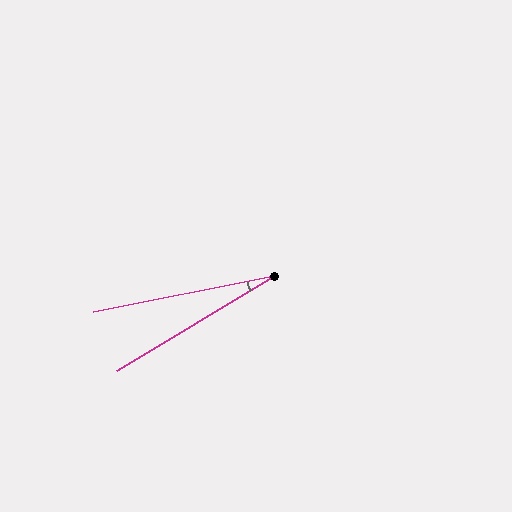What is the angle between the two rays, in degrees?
Approximately 20 degrees.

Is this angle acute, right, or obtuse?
It is acute.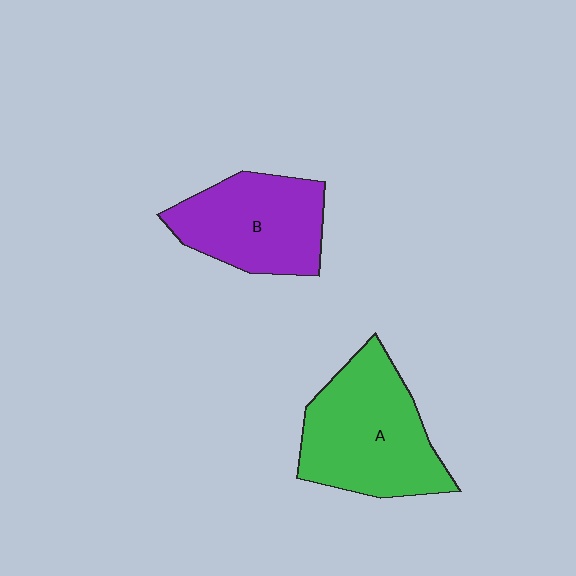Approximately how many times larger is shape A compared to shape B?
Approximately 1.2 times.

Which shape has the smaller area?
Shape B (purple).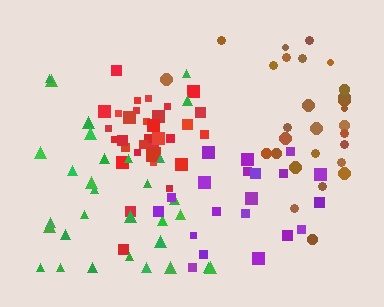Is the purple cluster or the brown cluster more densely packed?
Brown.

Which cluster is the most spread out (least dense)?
Green.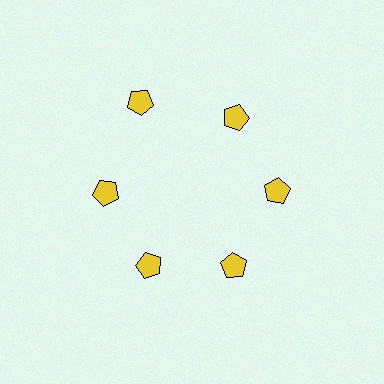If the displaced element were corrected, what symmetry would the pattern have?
It would have 6-fold rotational symmetry — the pattern would map onto itself every 60 degrees.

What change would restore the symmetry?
The symmetry would be restored by moving it inward, back onto the ring so that all 6 pentagons sit at equal angles and equal distance from the center.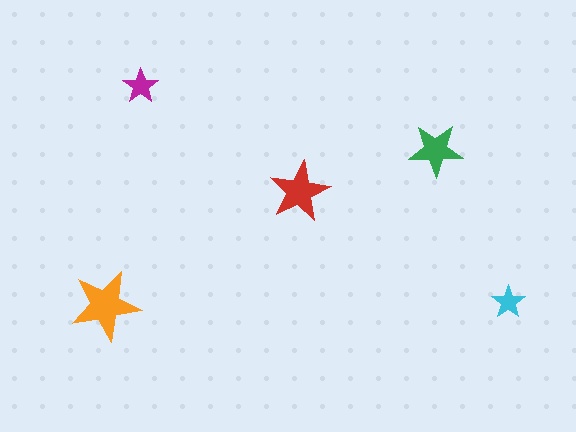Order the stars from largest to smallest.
the orange one, the red one, the green one, the magenta one, the cyan one.